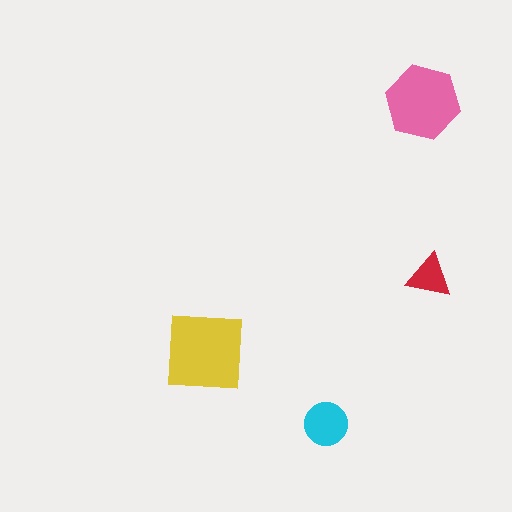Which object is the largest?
The yellow square.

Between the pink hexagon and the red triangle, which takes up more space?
The pink hexagon.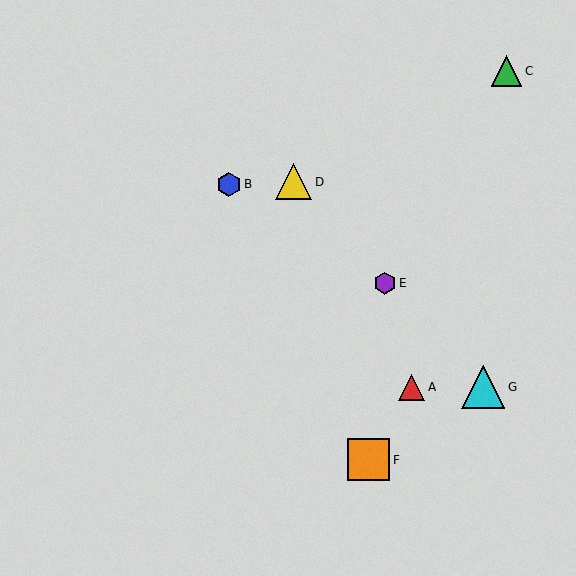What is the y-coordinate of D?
Object D is at y≈182.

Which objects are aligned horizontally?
Objects A, G are aligned horizontally.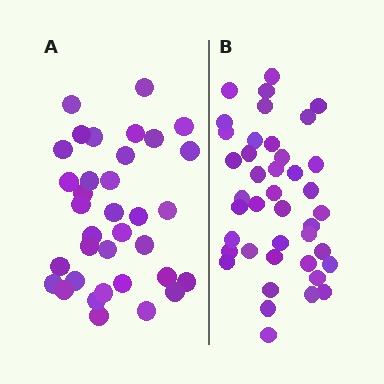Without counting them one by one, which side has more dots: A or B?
Region B (the right region) has more dots.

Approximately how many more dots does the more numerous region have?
Region B has about 6 more dots than region A.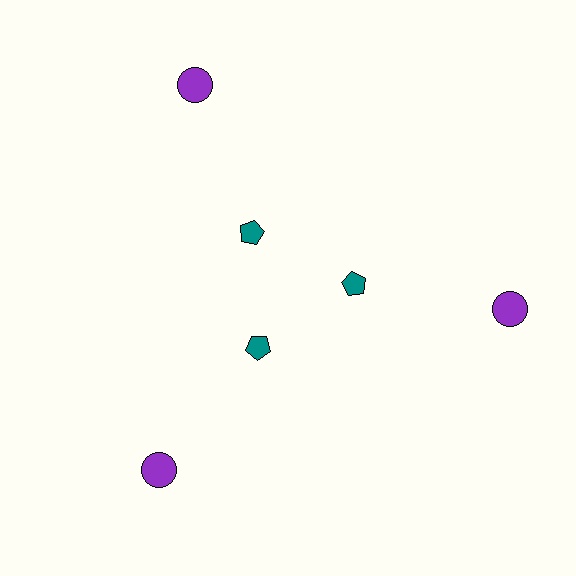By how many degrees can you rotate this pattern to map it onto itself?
The pattern maps onto itself every 120 degrees of rotation.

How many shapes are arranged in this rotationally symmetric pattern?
There are 6 shapes, arranged in 3 groups of 2.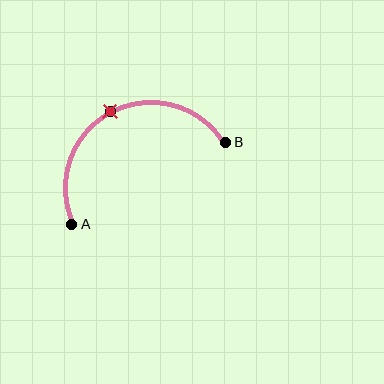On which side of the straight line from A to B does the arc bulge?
The arc bulges above the straight line connecting A and B.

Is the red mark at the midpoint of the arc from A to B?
Yes. The red mark lies on the arc at equal arc-length from both A and B — it is the arc midpoint.